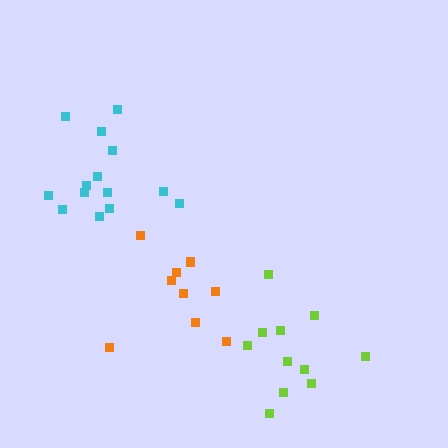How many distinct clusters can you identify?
There are 3 distinct clusters.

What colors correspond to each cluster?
The clusters are colored: cyan, orange, lime.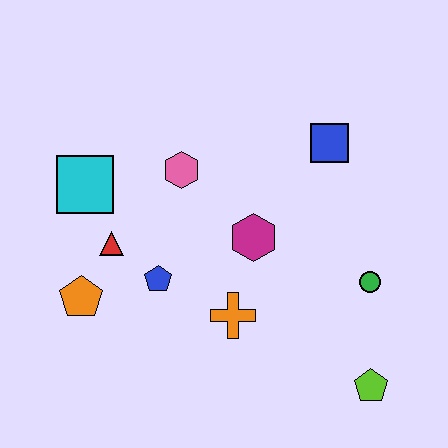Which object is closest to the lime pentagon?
The green circle is closest to the lime pentagon.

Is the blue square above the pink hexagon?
Yes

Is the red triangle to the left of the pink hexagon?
Yes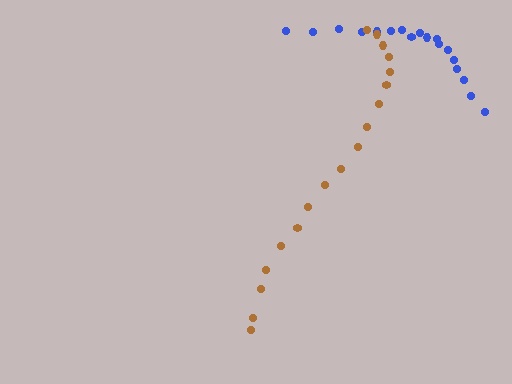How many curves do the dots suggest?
There are 2 distinct paths.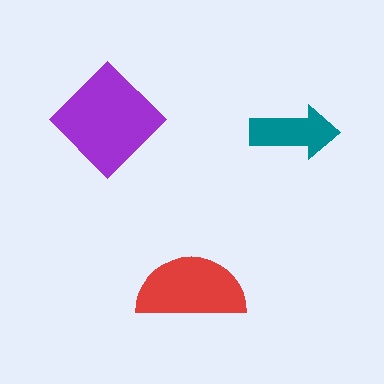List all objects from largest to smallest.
The purple diamond, the red semicircle, the teal arrow.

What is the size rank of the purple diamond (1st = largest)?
1st.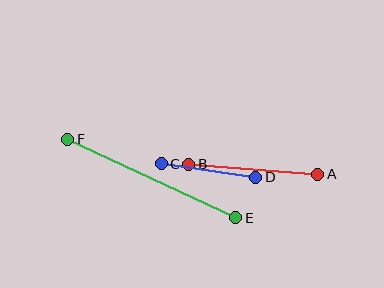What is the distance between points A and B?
The distance is approximately 130 pixels.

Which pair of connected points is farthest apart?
Points E and F are farthest apart.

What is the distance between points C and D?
The distance is approximately 96 pixels.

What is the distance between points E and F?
The distance is approximately 186 pixels.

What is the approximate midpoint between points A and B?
The midpoint is at approximately (253, 169) pixels.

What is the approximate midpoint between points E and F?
The midpoint is at approximately (152, 178) pixels.